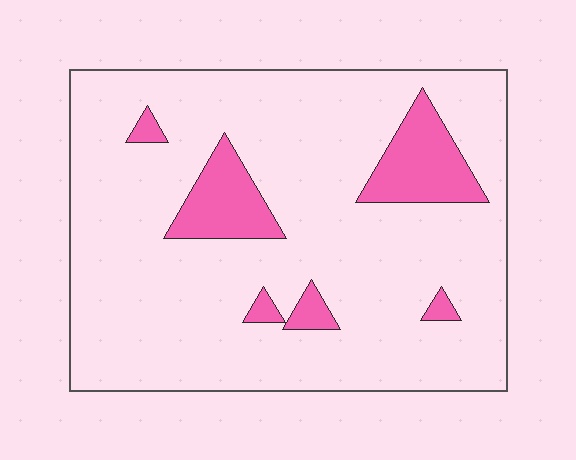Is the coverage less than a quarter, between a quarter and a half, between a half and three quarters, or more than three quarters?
Less than a quarter.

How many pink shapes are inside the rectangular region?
6.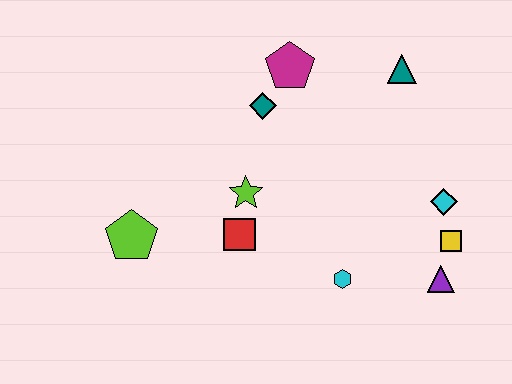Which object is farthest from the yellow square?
The lime pentagon is farthest from the yellow square.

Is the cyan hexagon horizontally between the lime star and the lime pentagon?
No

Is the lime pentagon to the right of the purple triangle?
No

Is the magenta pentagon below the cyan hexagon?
No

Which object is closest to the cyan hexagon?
The purple triangle is closest to the cyan hexagon.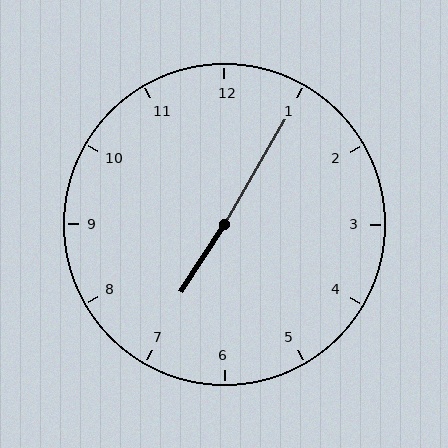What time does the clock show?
7:05.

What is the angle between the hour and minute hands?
Approximately 178 degrees.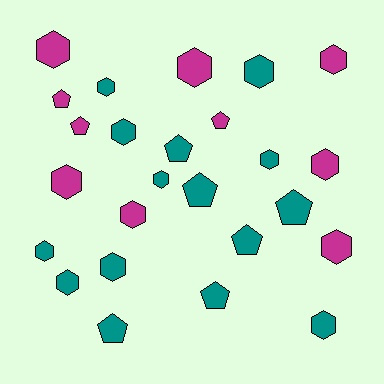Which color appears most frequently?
Teal, with 15 objects.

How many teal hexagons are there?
There are 9 teal hexagons.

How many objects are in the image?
There are 25 objects.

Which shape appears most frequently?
Hexagon, with 16 objects.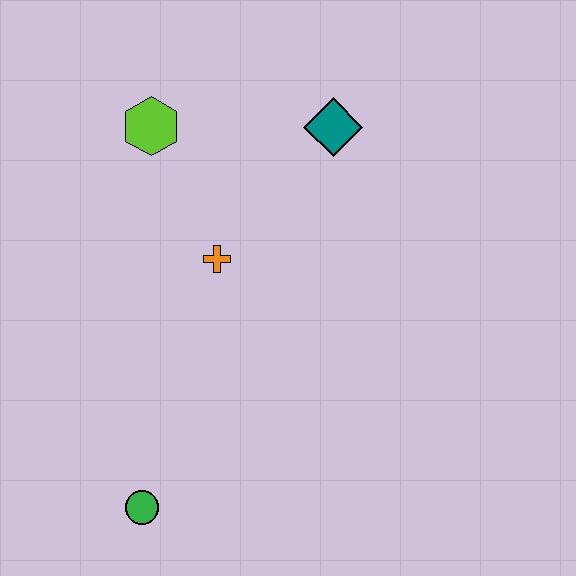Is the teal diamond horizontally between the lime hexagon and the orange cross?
No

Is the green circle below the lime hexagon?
Yes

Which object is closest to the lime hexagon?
The orange cross is closest to the lime hexagon.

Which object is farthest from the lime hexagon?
The green circle is farthest from the lime hexagon.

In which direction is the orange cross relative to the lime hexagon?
The orange cross is below the lime hexagon.